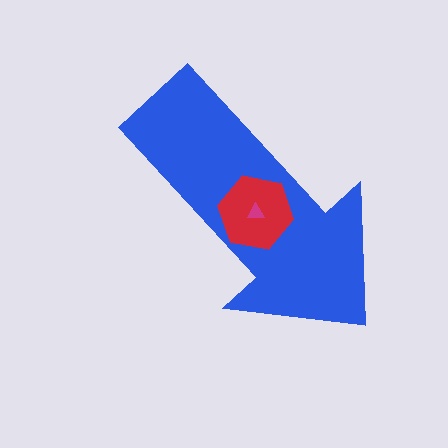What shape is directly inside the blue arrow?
The red hexagon.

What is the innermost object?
The magenta triangle.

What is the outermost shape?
The blue arrow.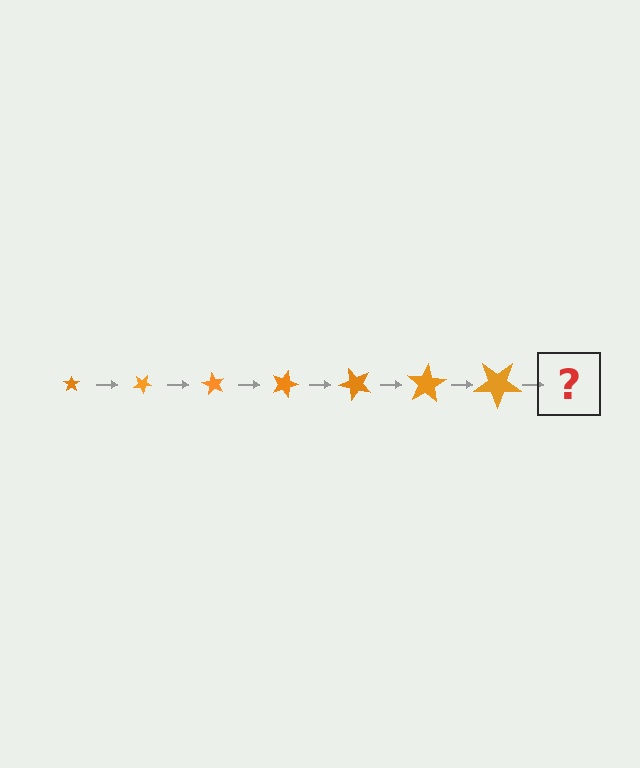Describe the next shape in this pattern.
It should be a star, larger than the previous one and rotated 210 degrees from the start.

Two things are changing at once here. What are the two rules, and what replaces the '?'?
The two rules are that the star grows larger each step and it rotates 30 degrees each step. The '?' should be a star, larger than the previous one and rotated 210 degrees from the start.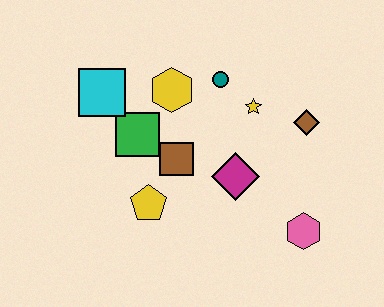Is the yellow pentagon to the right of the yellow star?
No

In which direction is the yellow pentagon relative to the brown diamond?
The yellow pentagon is to the left of the brown diamond.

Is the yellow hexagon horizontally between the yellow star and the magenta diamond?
No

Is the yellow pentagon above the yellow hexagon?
No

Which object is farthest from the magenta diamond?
The cyan square is farthest from the magenta diamond.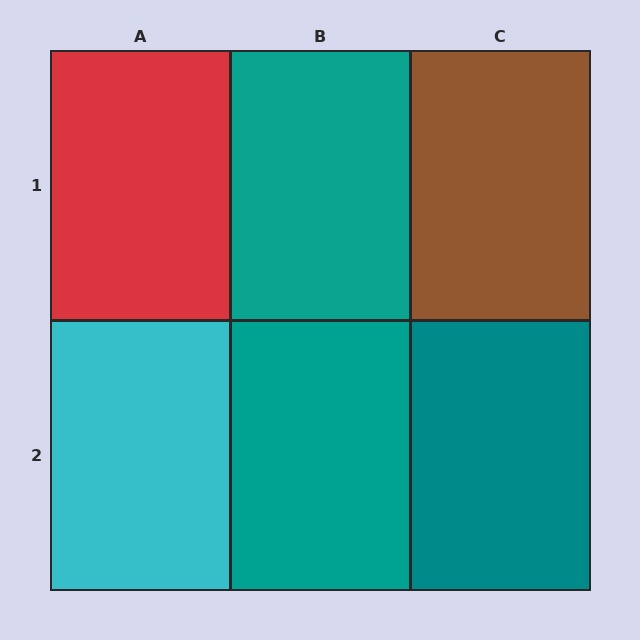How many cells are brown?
1 cell is brown.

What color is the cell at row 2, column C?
Teal.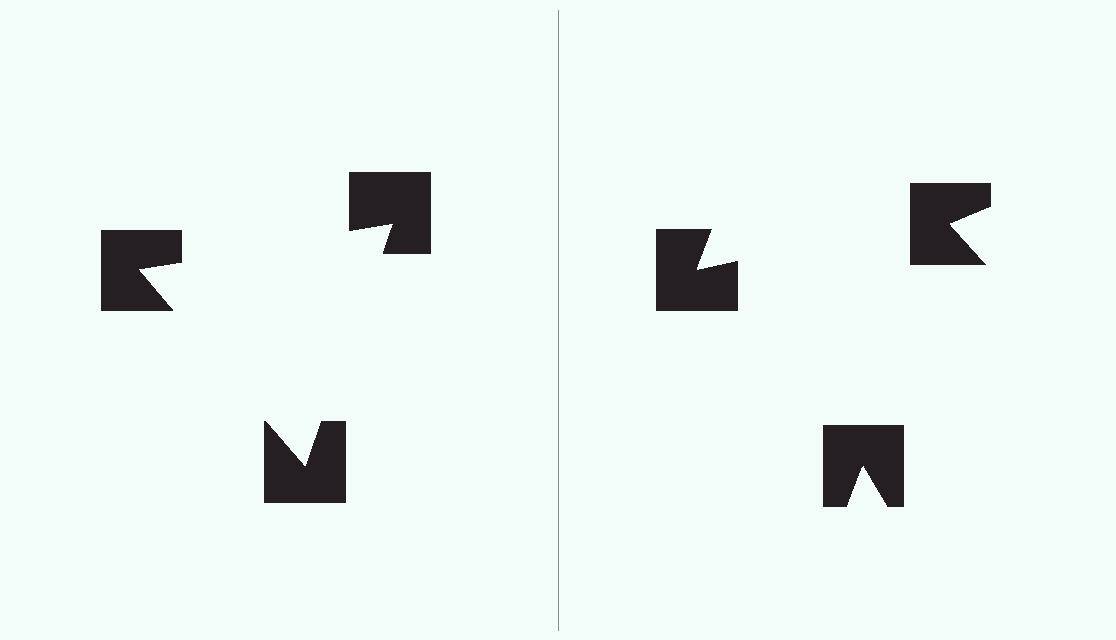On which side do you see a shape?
An illusory triangle appears on the left side. On the right side the wedge cuts are rotated, so no coherent shape forms.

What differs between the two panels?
The notched squares are positioned identically on both sides; only the wedge orientations differ. On the left they align to a triangle; on the right they are misaligned.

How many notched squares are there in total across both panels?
6 — 3 on each side.